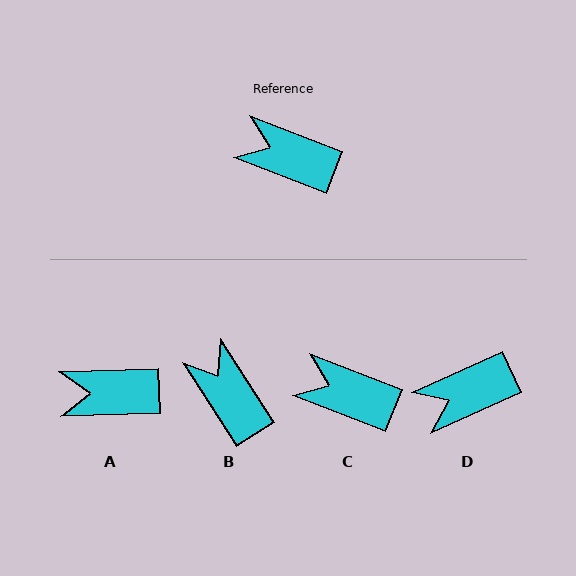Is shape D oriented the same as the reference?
No, it is off by about 46 degrees.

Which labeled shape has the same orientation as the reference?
C.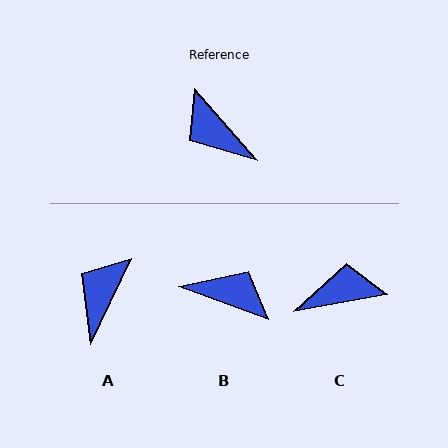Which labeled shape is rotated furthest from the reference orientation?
B, about 152 degrees away.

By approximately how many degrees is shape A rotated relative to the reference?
Approximately 67 degrees clockwise.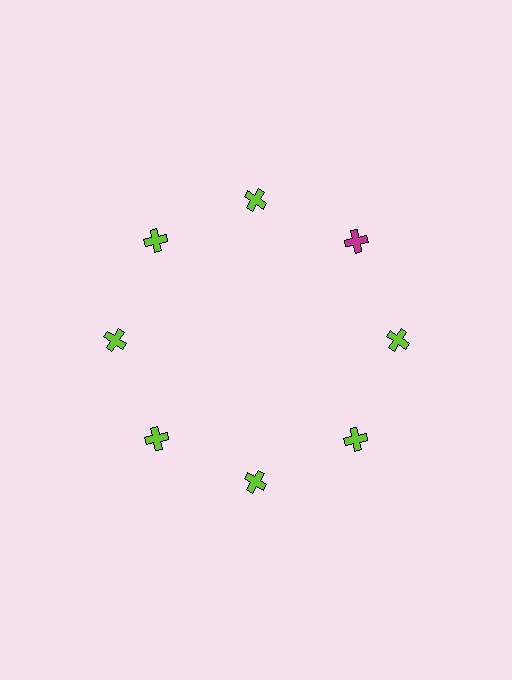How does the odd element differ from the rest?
It has a different color: magenta instead of lime.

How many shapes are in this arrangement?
There are 8 shapes arranged in a ring pattern.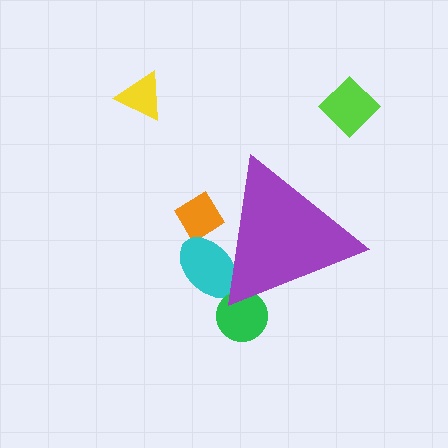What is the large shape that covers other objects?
A purple triangle.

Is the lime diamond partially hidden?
No, the lime diamond is fully visible.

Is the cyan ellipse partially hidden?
Yes, the cyan ellipse is partially hidden behind the purple triangle.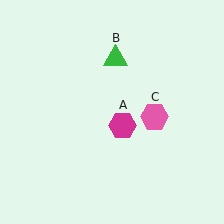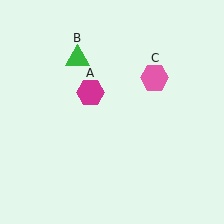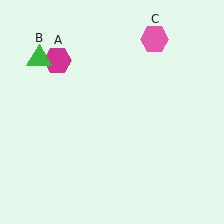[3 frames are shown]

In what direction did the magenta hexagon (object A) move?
The magenta hexagon (object A) moved up and to the left.